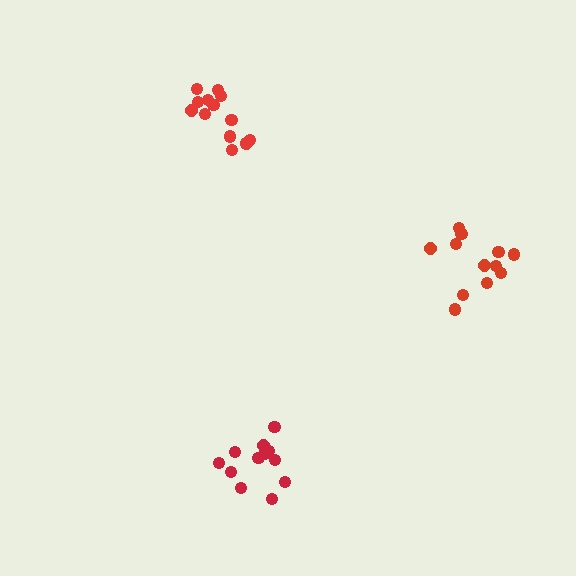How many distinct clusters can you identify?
There are 3 distinct clusters.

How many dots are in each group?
Group 1: 12 dots, Group 2: 12 dots, Group 3: 14 dots (38 total).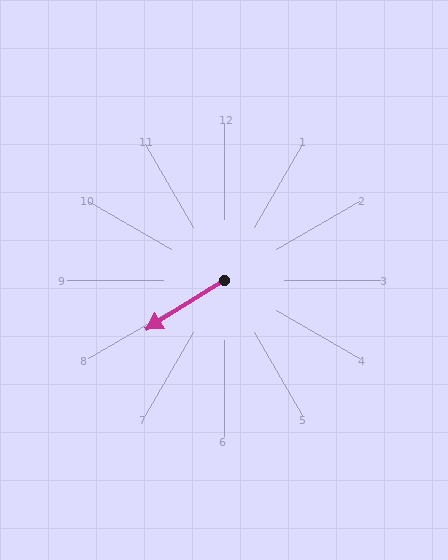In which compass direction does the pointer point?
Southwest.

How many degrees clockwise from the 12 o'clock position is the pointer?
Approximately 238 degrees.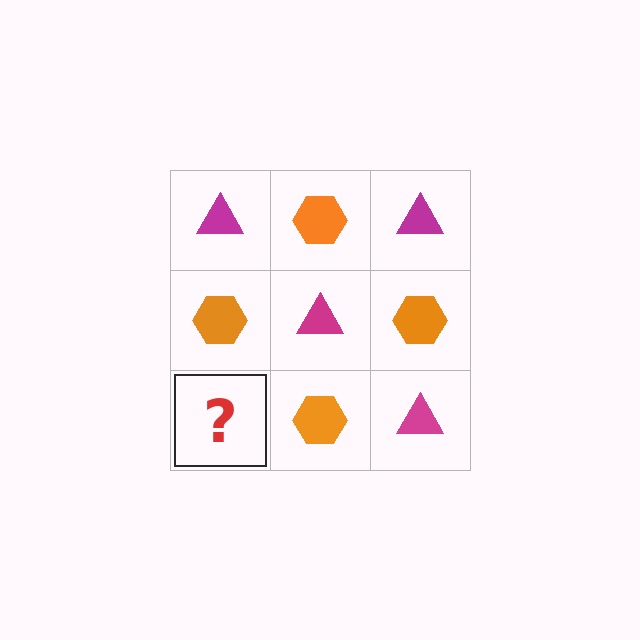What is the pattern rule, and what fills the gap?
The rule is that it alternates magenta triangle and orange hexagon in a checkerboard pattern. The gap should be filled with a magenta triangle.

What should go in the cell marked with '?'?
The missing cell should contain a magenta triangle.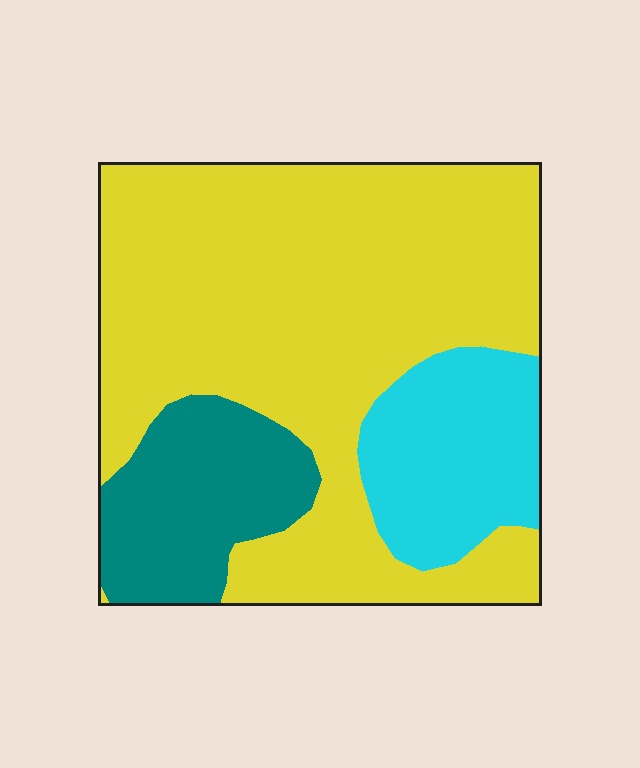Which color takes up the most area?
Yellow, at roughly 65%.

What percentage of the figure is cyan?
Cyan takes up less than a quarter of the figure.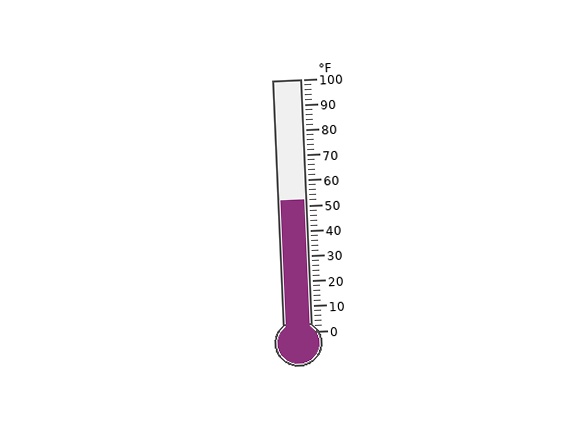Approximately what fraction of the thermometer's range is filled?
The thermometer is filled to approximately 50% of its range.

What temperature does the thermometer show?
The thermometer shows approximately 52°F.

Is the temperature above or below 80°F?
The temperature is below 80°F.